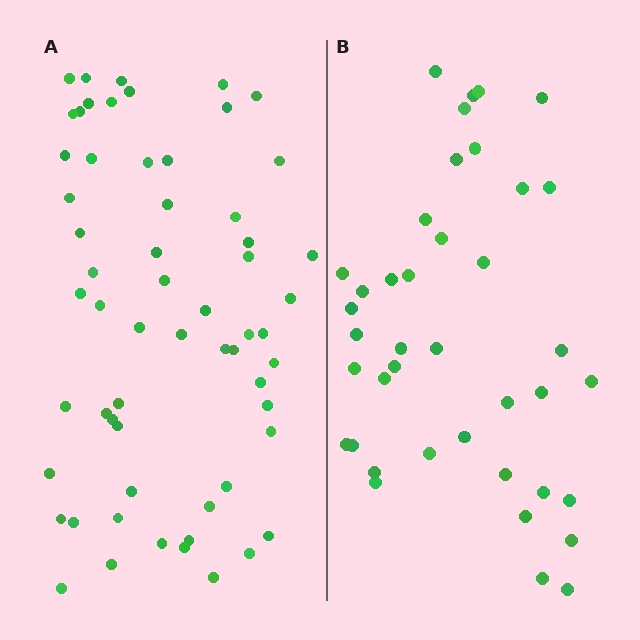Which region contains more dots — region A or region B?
Region A (the left region) has more dots.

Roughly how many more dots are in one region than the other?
Region A has approximately 20 more dots than region B.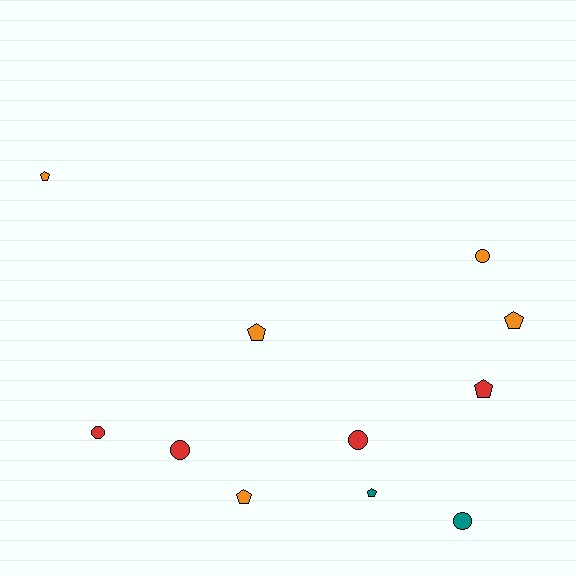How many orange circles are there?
There is 1 orange circle.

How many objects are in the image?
There are 11 objects.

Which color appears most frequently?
Orange, with 5 objects.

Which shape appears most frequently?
Pentagon, with 6 objects.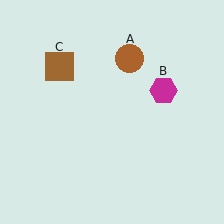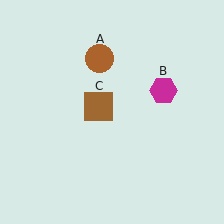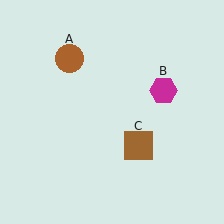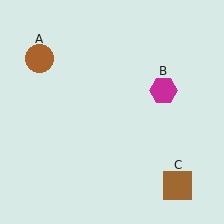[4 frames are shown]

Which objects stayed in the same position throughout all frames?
Magenta hexagon (object B) remained stationary.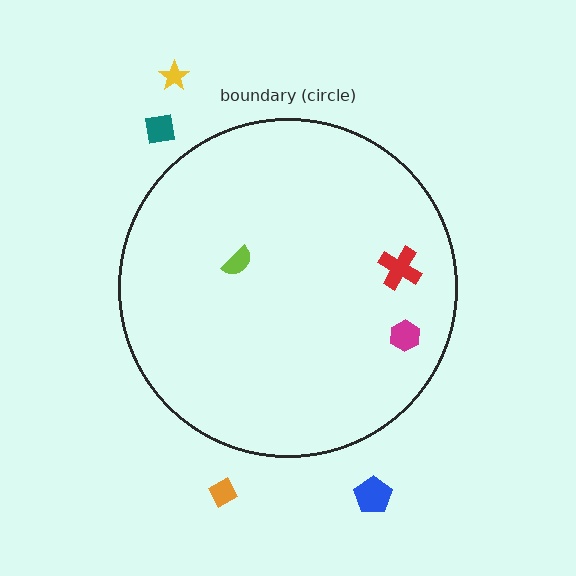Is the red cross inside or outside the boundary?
Inside.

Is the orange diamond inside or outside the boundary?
Outside.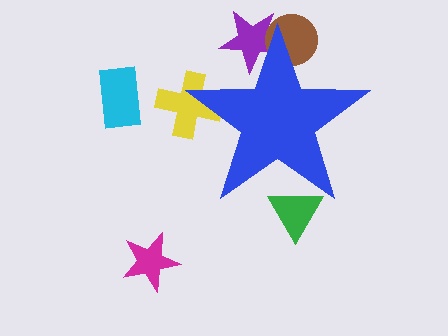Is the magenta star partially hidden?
No, the magenta star is fully visible.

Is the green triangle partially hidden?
Yes, the green triangle is partially hidden behind the blue star.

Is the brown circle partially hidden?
Yes, the brown circle is partially hidden behind the blue star.